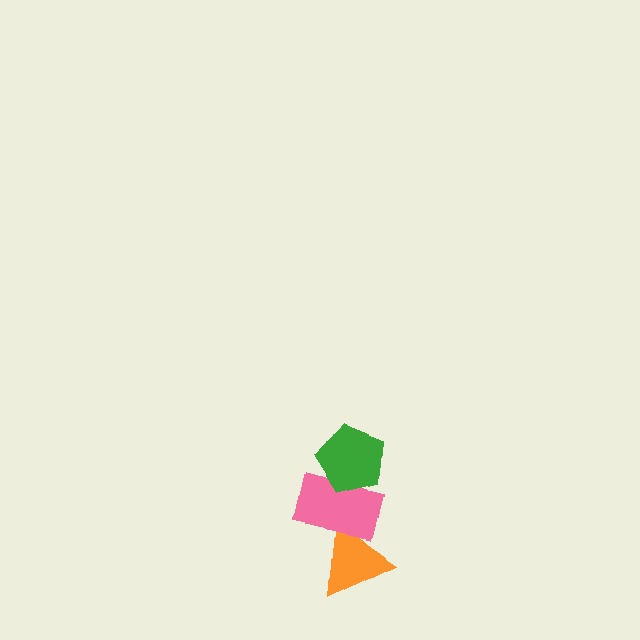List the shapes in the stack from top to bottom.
From top to bottom: the green pentagon, the pink rectangle, the orange triangle.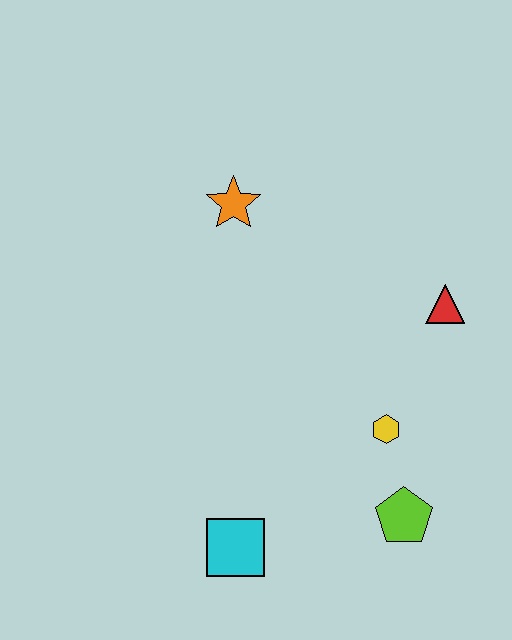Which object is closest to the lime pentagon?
The yellow hexagon is closest to the lime pentagon.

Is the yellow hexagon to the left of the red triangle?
Yes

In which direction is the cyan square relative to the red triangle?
The cyan square is below the red triangle.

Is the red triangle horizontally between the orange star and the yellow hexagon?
No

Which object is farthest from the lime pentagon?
The orange star is farthest from the lime pentagon.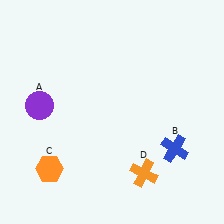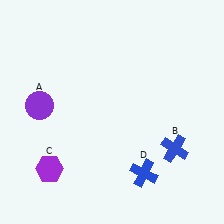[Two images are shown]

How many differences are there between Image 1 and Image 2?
There are 2 differences between the two images.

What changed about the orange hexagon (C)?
In Image 1, C is orange. In Image 2, it changed to purple.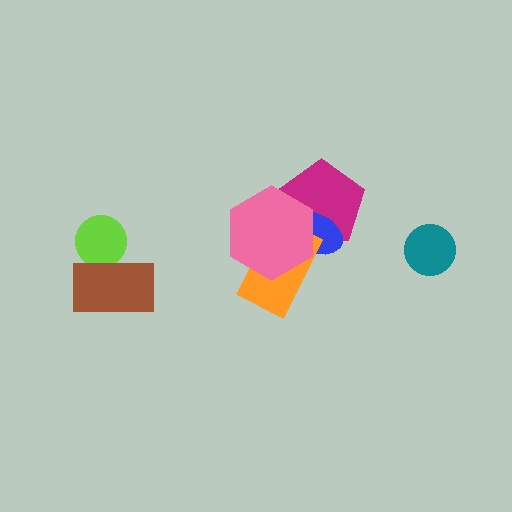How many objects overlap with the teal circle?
0 objects overlap with the teal circle.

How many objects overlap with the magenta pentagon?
3 objects overlap with the magenta pentagon.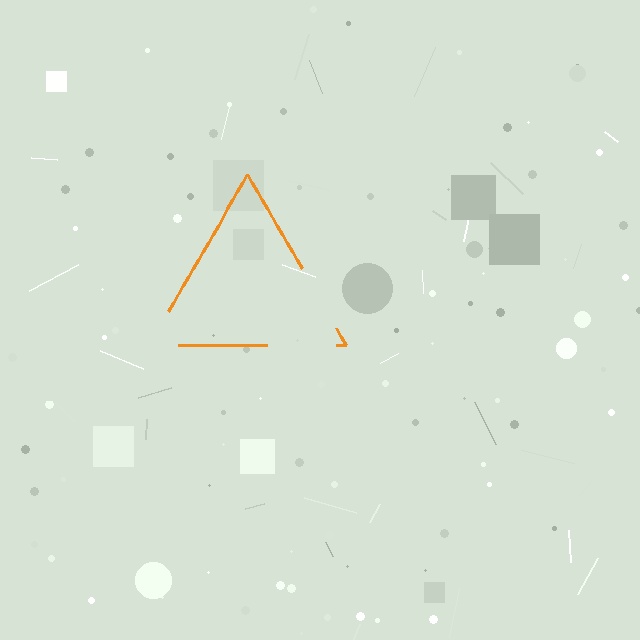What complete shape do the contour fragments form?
The contour fragments form a triangle.